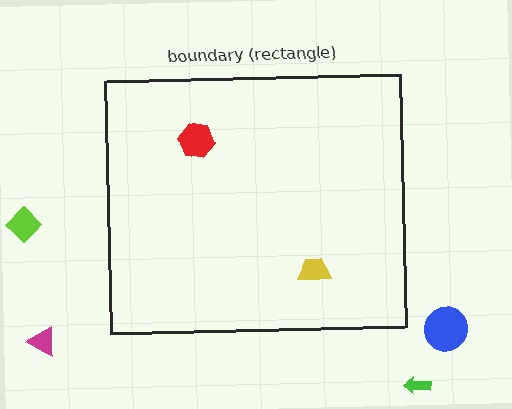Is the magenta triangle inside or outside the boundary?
Outside.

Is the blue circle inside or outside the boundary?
Outside.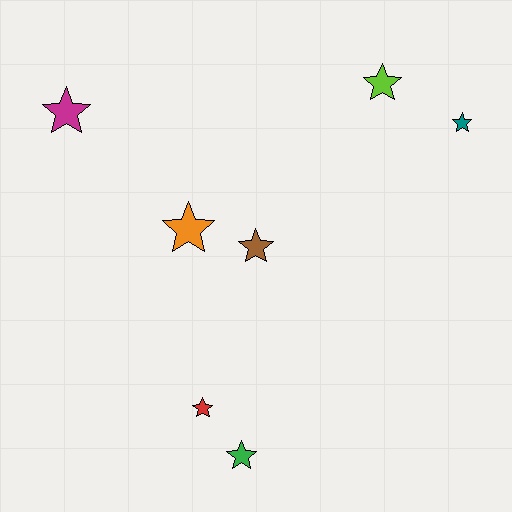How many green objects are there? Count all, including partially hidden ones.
There is 1 green object.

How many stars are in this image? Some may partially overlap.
There are 7 stars.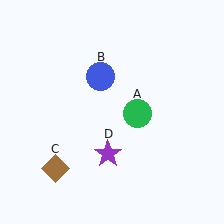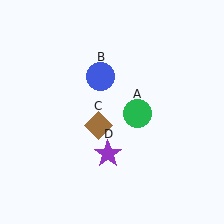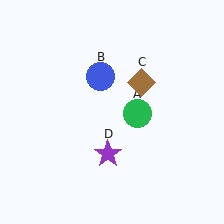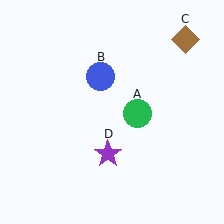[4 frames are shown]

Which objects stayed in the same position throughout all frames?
Green circle (object A) and blue circle (object B) and purple star (object D) remained stationary.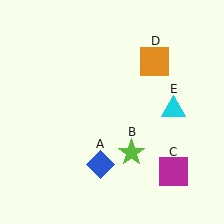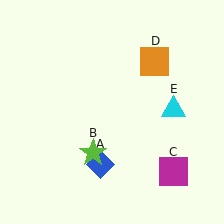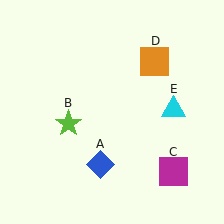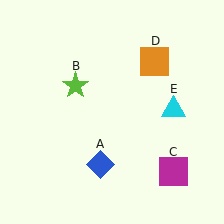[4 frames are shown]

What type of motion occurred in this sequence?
The lime star (object B) rotated clockwise around the center of the scene.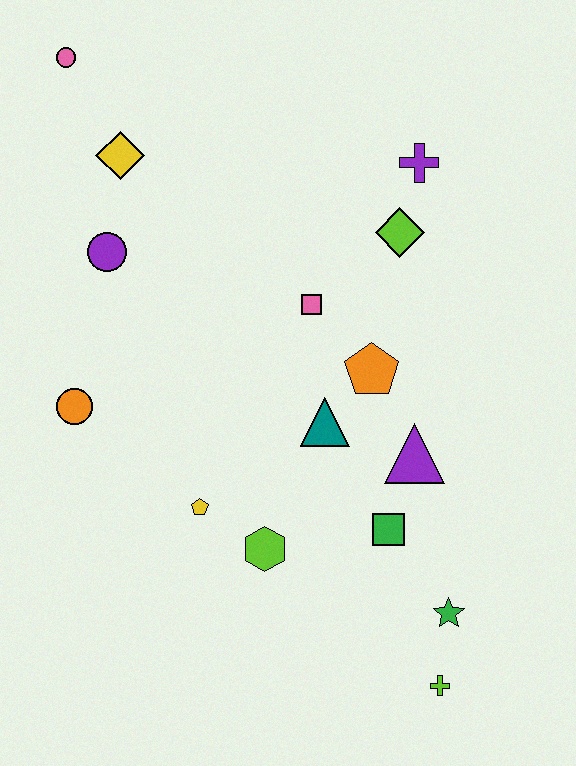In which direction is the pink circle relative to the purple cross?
The pink circle is to the left of the purple cross.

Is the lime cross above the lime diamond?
No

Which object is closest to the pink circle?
The yellow diamond is closest to the pink circle.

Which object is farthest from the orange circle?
The lime cross is farthest from the orange circle.